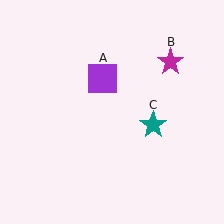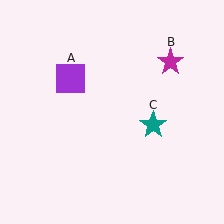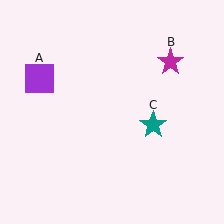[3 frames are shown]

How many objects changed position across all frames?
1 object changed position: purple square (object A).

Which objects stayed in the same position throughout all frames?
Magenta star (object B) and teal star (object C) remained stationary.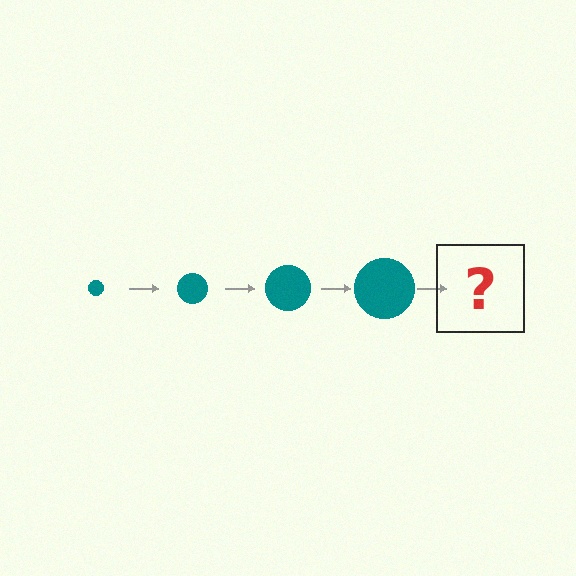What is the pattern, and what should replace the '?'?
The pattern is that the circle gets progressively larger each step. The '?' should be a teal circle, larger than the previous one.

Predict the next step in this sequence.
The next step is a teal circle, larger than the previous one.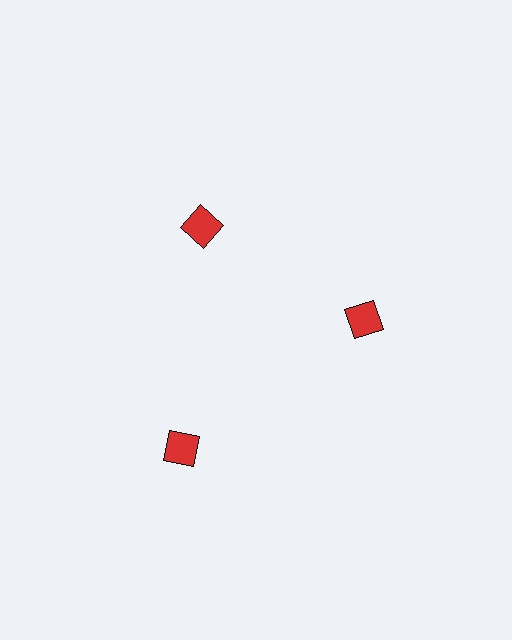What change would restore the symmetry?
The symmetry would be restored by moving it inward, back onto the ring so that all 3 diamonds sit at equal angles and equal distance from the center.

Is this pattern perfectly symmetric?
No. The 3 red diamonds are arranged in a ring, but one element near the 7 o'clock position is pushed outward from the center, breaking the 3-fold rotational symmetry.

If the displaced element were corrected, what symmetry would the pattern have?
It would have 3-fold rotational symmetry — the pattern would map onto itself every 120 degrees.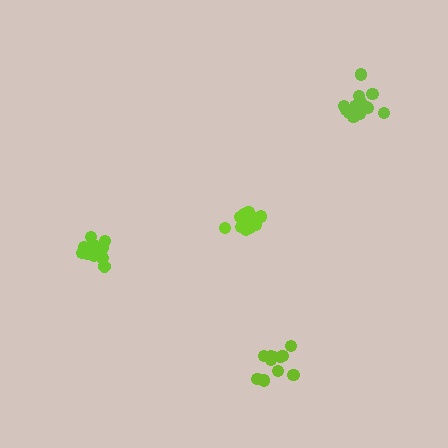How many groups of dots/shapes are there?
There are 4 groups.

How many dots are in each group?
Group 1: 11 dots, Group 2: 13 dots, Group 3: 14 dots, Group 4: 13 dots (51 total).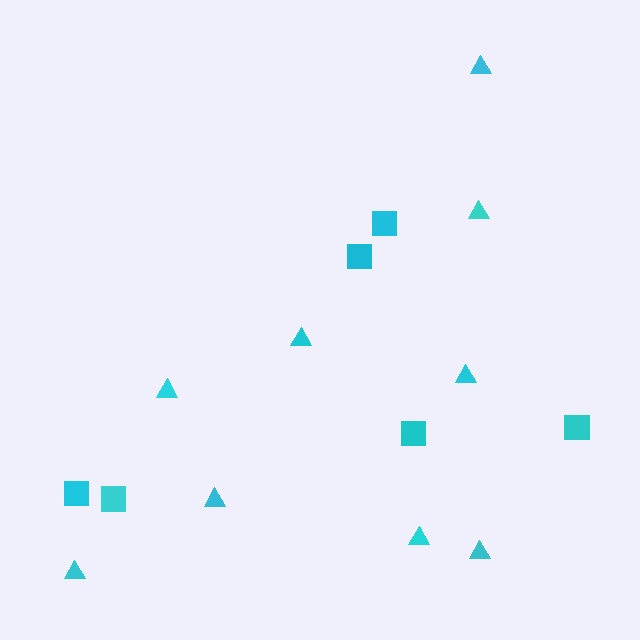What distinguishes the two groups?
There are 2 groups: one group of squares (6) and one group of triangles (9).